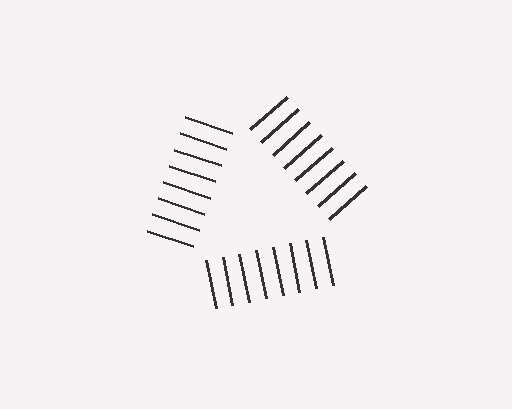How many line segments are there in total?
24 — 8 along each of the 3 edges.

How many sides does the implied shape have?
3 sides — the line-ends trace a triangle.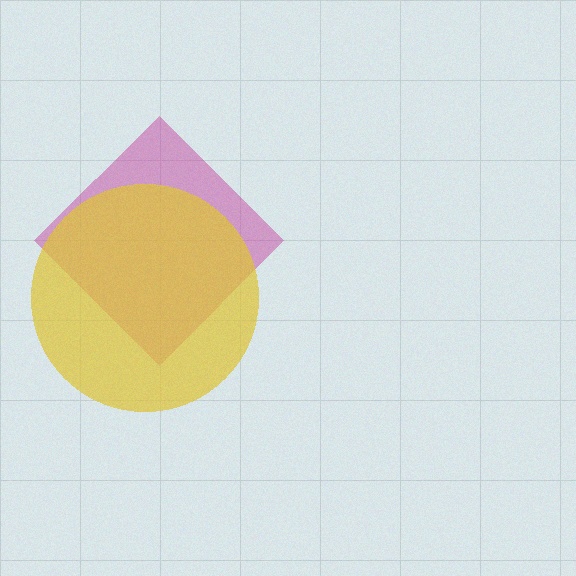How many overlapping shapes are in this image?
There are 2 overlapping shapes in the image.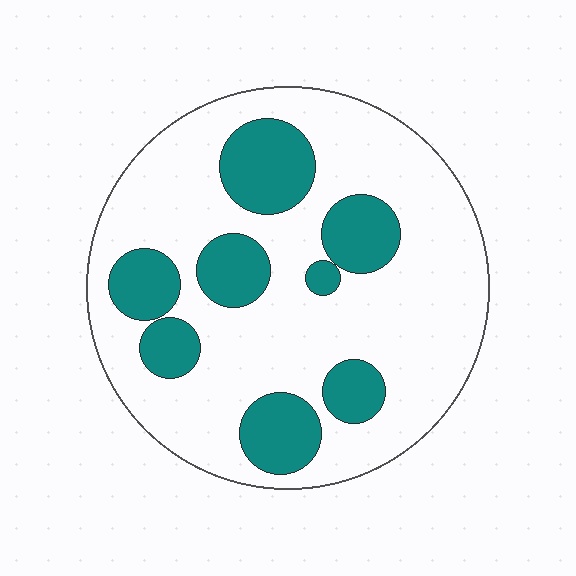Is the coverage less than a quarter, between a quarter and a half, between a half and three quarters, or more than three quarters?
Between a quarter and a half.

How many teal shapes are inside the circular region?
8.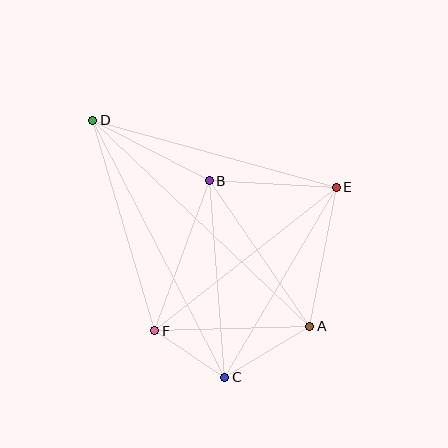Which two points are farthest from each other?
Points A and D are farthest from each other.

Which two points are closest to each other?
Points C and F are closest to each other.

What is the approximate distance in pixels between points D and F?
The distance between D and F is approximately 220 pixels.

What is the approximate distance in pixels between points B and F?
The distance between B and F is approximately 160 pixels.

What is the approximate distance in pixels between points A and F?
The distance between A and F is approximately 155 pixels.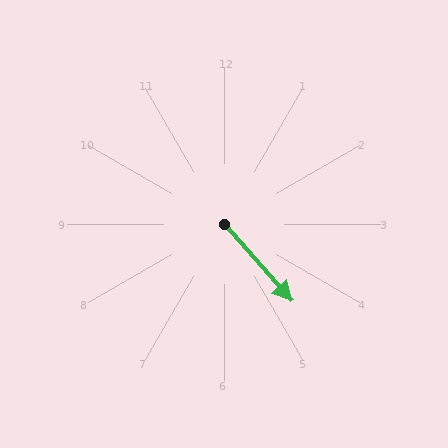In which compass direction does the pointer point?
Southeast.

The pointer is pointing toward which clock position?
Roughly 5 o'clock.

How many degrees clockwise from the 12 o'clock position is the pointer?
Approximately 139 degrees.